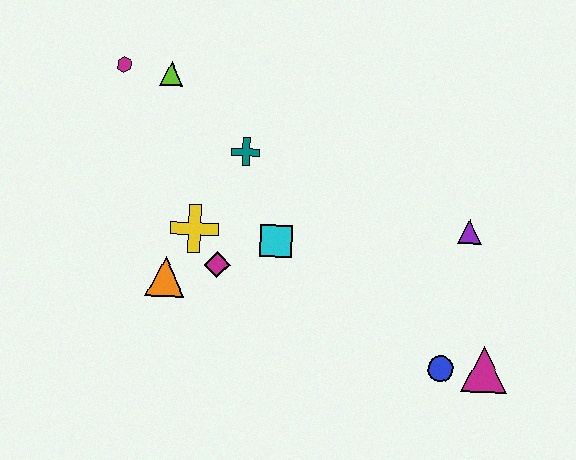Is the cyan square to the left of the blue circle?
Yes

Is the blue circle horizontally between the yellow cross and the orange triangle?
No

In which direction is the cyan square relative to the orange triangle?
The cyan square is to the right of the orange triangle.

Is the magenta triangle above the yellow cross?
No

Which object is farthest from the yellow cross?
The magenta triangle is farthest from the yellow cross.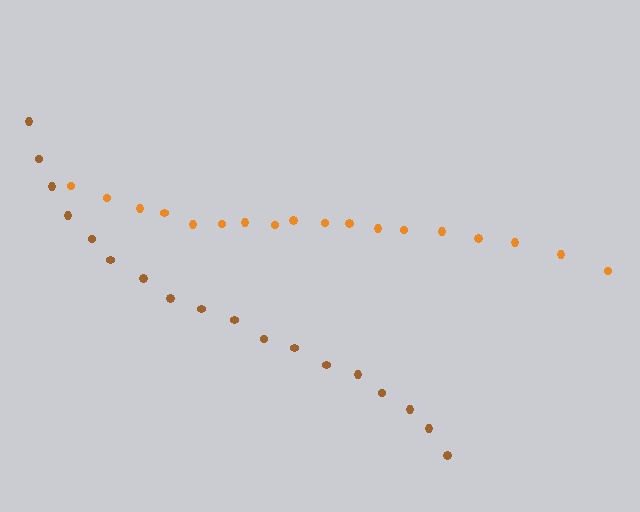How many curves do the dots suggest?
There are 2 distinct paths.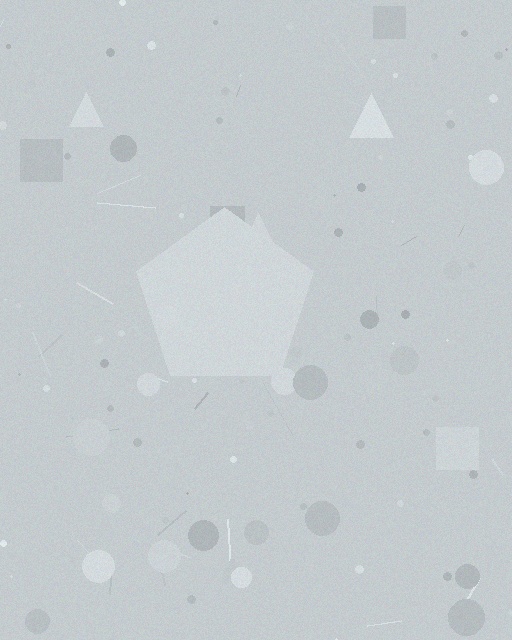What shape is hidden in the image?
A pentagon is hidden in the image.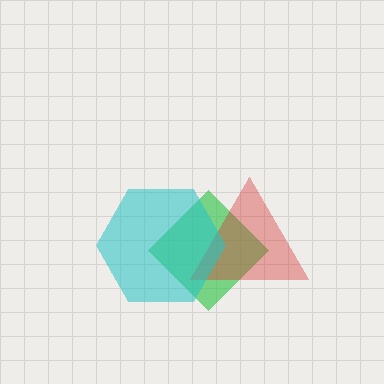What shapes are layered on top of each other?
The layered shapes are: a green diamond, a red triangle, a cyan hexagon.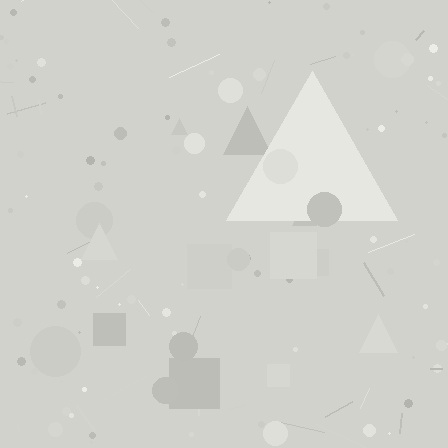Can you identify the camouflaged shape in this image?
The camouflaged shape is a triangle.